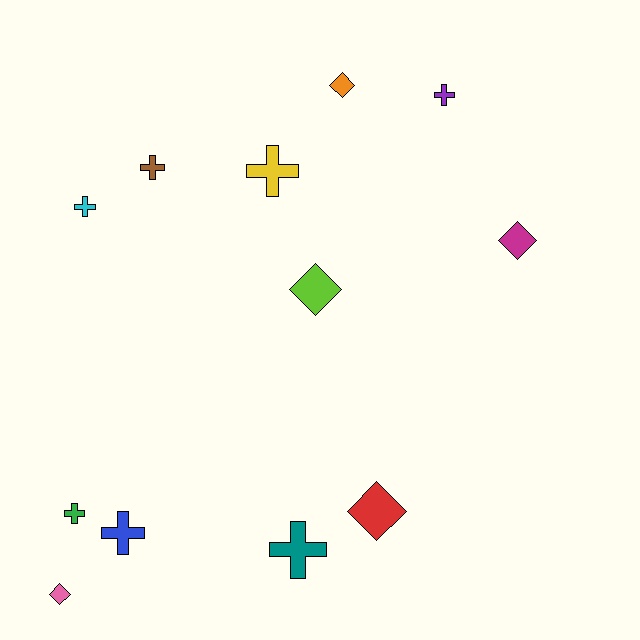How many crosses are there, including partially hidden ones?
There are 7 crosses.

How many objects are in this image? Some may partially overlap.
There are 12 objects.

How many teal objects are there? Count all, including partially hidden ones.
There is 1 teal object.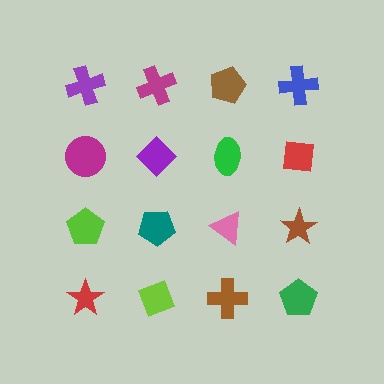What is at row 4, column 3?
A brown cross.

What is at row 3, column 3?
A pink triangle.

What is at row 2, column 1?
A magenta circle.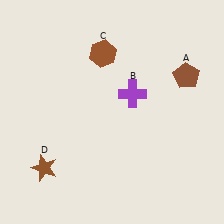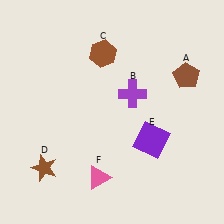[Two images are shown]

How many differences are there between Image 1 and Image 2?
There are 2 differences between the two images.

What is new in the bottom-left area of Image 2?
A pink triangle (F) was added in the bottom-left area of Image 2.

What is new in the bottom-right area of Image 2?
A purple square (E) was added in the bottom-right area of Image 2.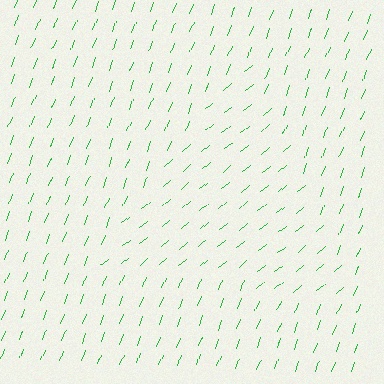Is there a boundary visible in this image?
Yes, there is a texture boundary formed by a change in line orientation.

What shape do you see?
I see a triangle.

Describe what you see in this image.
The image is filled with small green line segments. A triangle region in the image has lines oriented differently from the surrounding lines, creating a visible texture boundary.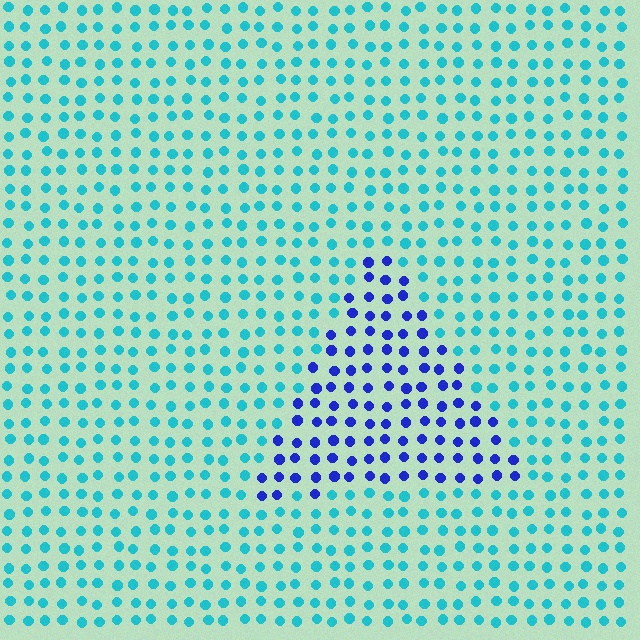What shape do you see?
I see a triangle.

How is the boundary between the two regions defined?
The boundary is defined purely by a slight shift in hue (about 53 degrees). Spacing, size, and orientation are identical on both sides.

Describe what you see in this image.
The image is filled with small cyan elements in a uniform arrangement. A triangle-shaped region is visible where the elements are tinted to a slightly different hue, forming a subtle color boundary.